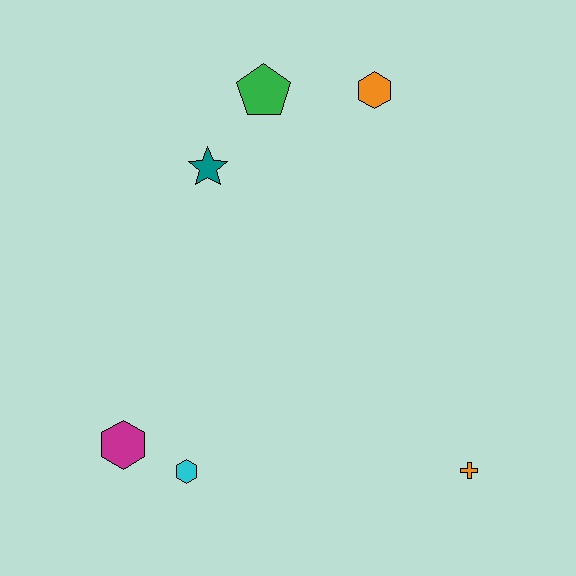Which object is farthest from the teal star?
The orange cross is farthest from the teal star.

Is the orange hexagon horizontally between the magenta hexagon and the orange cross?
Yes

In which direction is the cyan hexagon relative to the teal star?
The cyan hexagon is below the teal star.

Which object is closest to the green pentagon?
The teal star is closest to the green pentagon.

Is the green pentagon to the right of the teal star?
Yes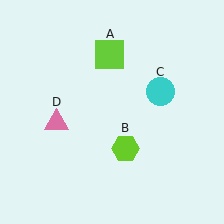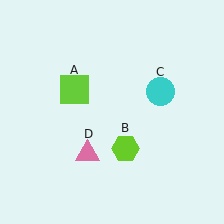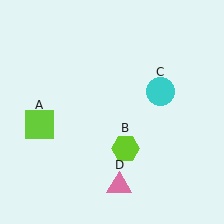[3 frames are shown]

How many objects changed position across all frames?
2 objects changed position: lime square (object A), pink triangle (object D).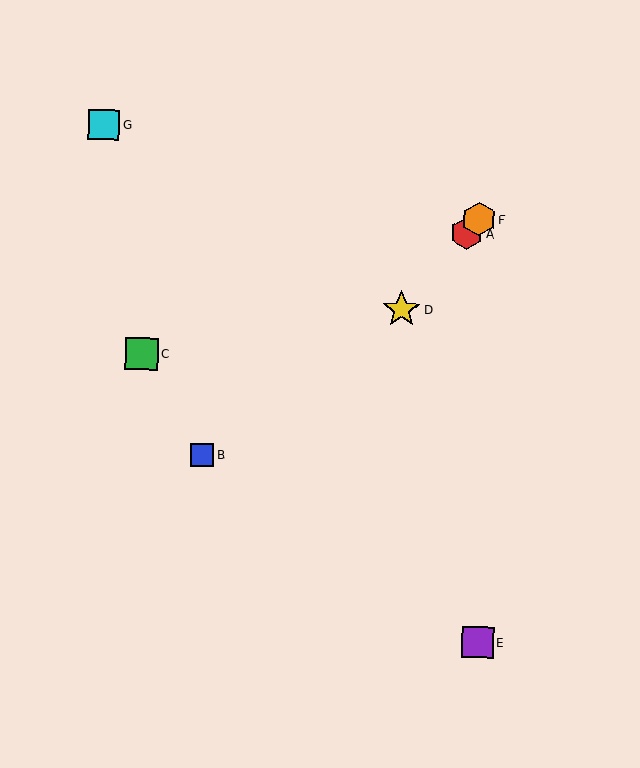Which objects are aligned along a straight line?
Objects A, D, F are aligned along a straight line.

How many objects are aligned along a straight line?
3 objects (A, D, F) are aligned along a straight line.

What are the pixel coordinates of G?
Object G is at (104, 125).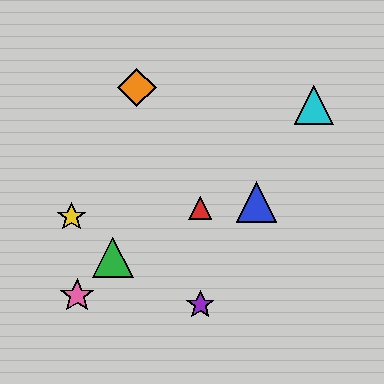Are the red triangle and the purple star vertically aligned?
Yes, both are at x≈200.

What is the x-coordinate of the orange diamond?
The orange diamond is at x≈137.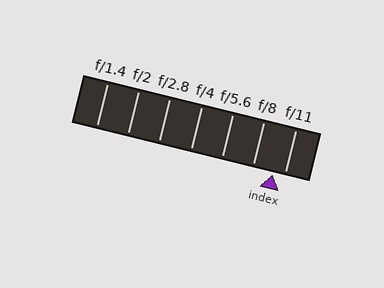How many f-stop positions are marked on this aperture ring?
There are 7 f-stop positions marked.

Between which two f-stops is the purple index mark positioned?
The index mark is between f/8 and f/11.